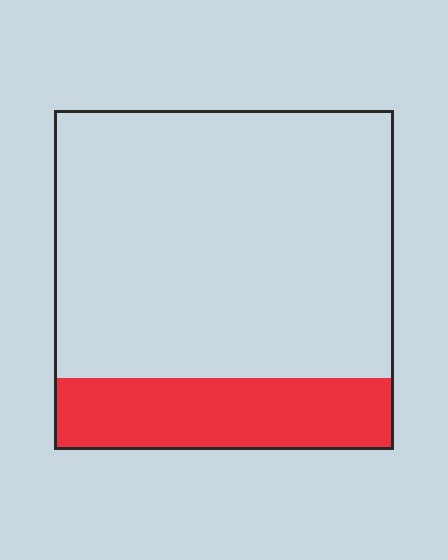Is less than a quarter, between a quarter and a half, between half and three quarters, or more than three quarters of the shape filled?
Less than a quarter.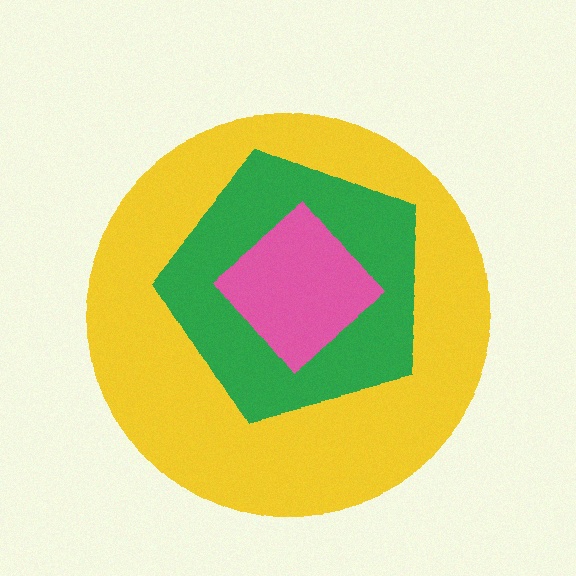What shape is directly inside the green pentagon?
The pink diamond.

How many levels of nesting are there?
3.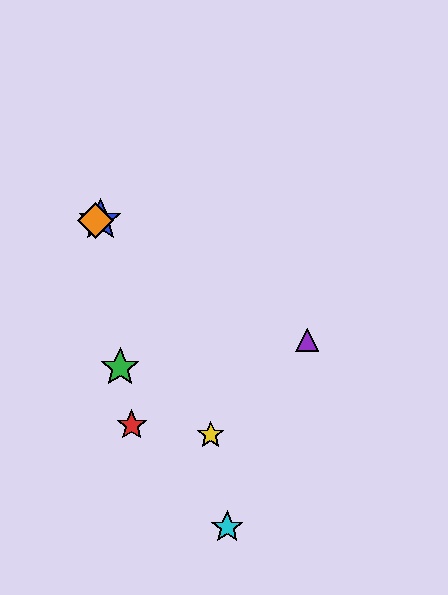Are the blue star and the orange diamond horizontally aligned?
Yes, both are at y≈220.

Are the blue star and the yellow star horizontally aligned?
No, the blue star is at y≈220 and the yellow star is at y≈435.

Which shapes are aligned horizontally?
The blue star, the orange diamond are aligned horizontally.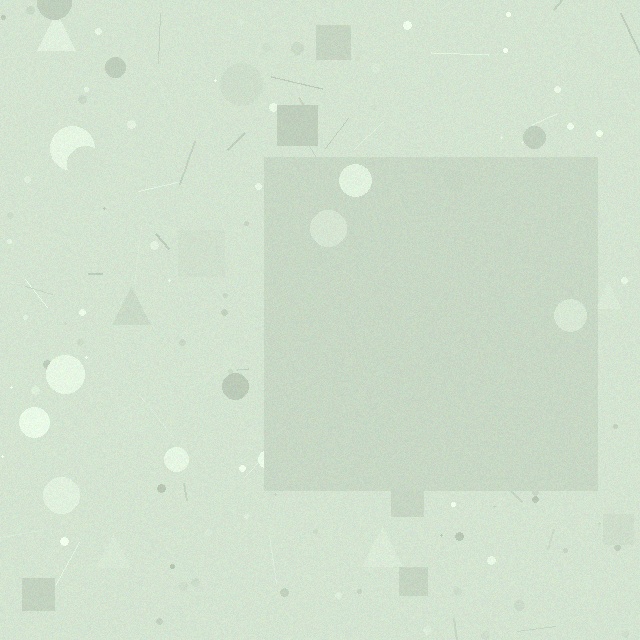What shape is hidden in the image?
A square is hidden in the image.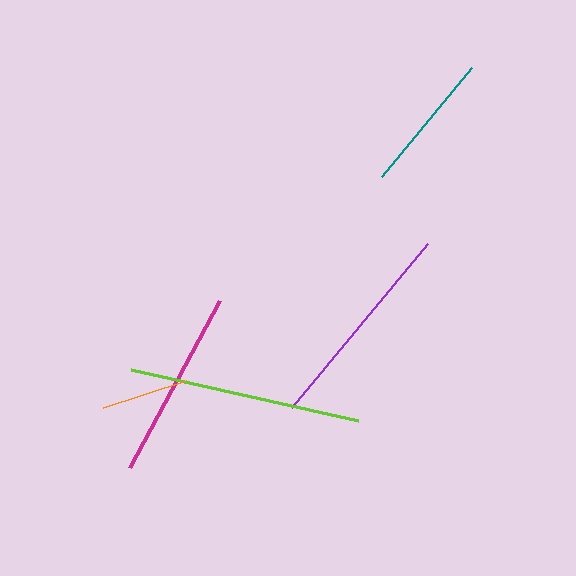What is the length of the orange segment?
The orange segment is approximately 87 pixels long.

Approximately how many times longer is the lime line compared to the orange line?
The lime line is approximately 2.7 times the length of the orange line.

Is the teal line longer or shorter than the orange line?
The teal line is longer than the orange line.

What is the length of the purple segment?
The purple segment is approximately 213 pixels long.